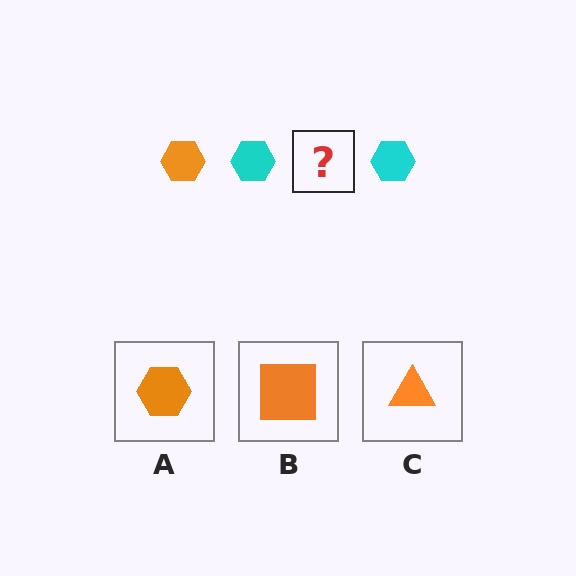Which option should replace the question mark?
Option A.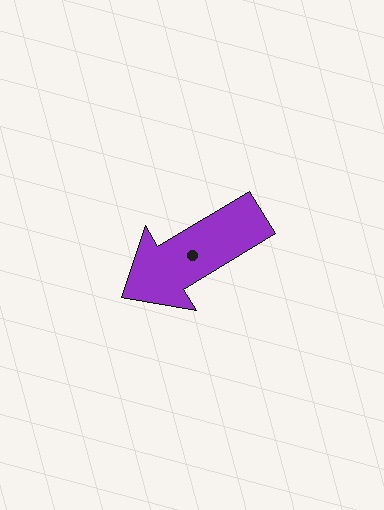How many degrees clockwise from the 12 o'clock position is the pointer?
Approximately 239 degrees.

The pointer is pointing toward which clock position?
Roughly 8 o'clock.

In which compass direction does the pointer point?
Southwest.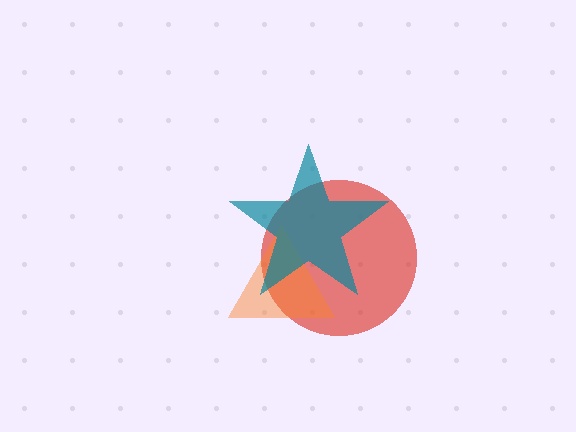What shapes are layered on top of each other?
The layered shapes are: a red circle, an orange triangle, a teal star.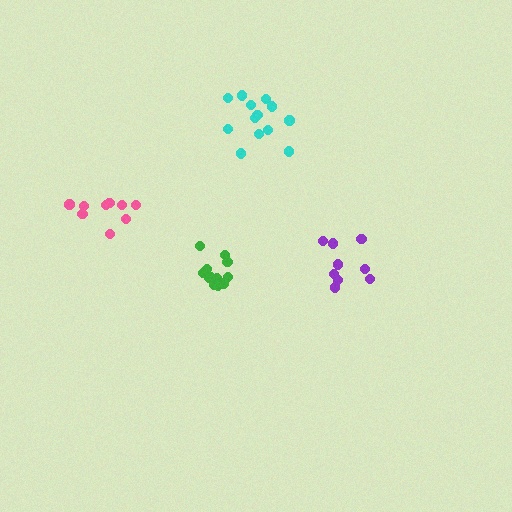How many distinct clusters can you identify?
There are 4 distinct clusters.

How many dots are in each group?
Group 1: 12 dots, Group 2: 9 dots, Group 3: 13 dots, Group 4: 9 dots (43 total).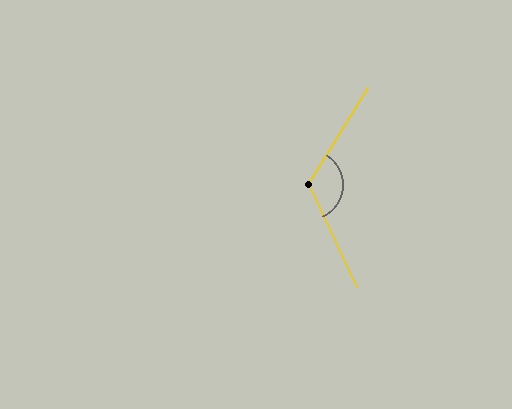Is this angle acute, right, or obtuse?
It is obtuse.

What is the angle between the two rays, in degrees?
Approximately 123 degrees.